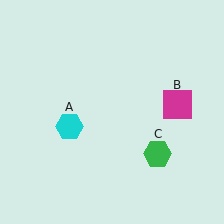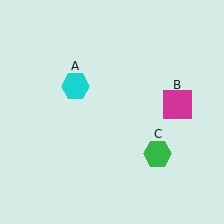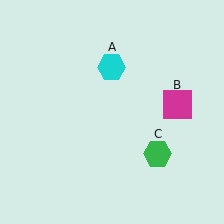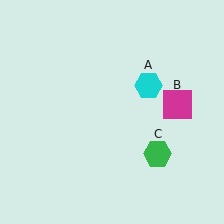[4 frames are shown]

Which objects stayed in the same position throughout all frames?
Magenta square (object B) and green hexagon (object C) remained stationary.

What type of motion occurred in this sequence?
The cyan hexagon (object A) rotated clockwise around the center of the scene.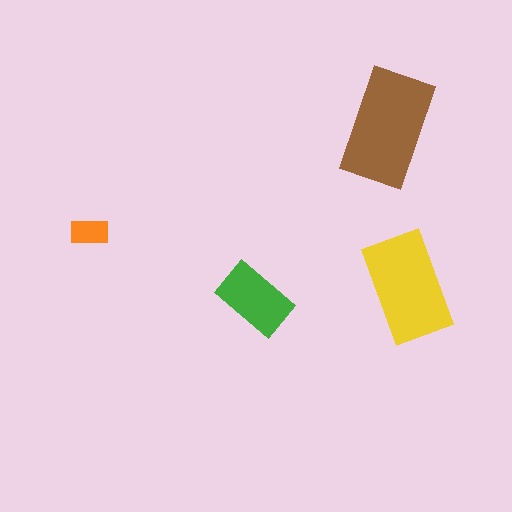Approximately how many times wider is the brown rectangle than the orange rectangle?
About 3 times wider.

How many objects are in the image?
There are 4 objects in the image.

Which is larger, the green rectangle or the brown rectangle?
The brown one.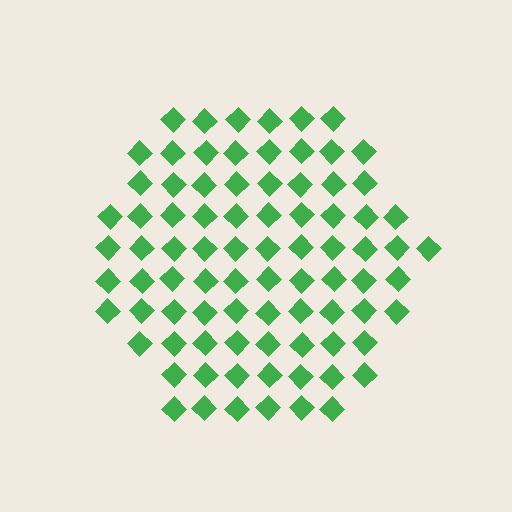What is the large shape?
The large shape is a hexagon.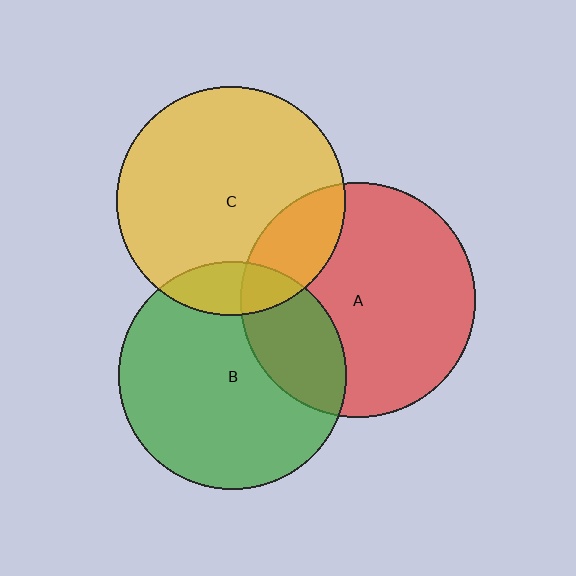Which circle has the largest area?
Circle A (red).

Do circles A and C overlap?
Yes.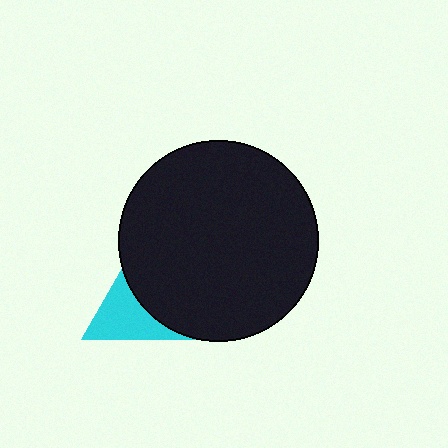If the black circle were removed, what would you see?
You would see the complete cyan triangle.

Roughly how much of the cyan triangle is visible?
About half of it is visible (roughly 46%).